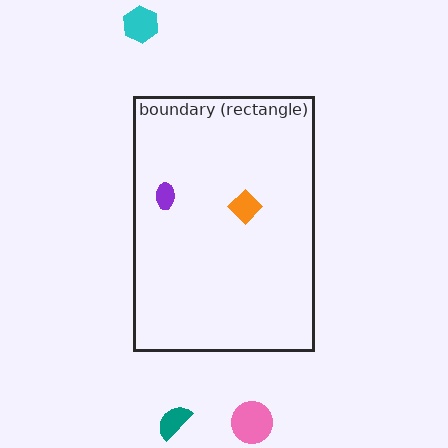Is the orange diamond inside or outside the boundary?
Inside.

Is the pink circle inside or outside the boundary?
Outside.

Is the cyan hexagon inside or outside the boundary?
Outside.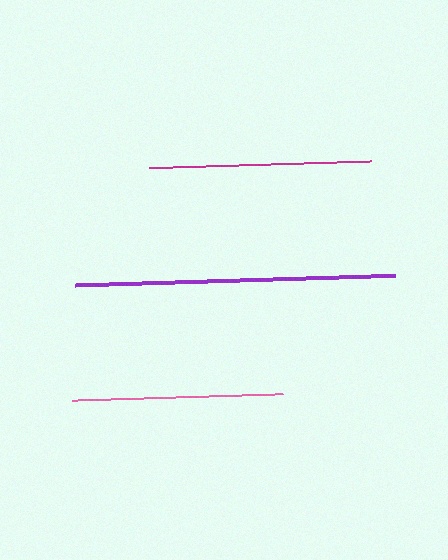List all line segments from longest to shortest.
From longest to shortest: purple, magenta, pink.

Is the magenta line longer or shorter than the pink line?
The magenta line is longer than the pink line.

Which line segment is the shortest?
The pink line is the shortest at approximately 211 pixels.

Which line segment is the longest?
The purple line is the longest at approximately 320 pixels.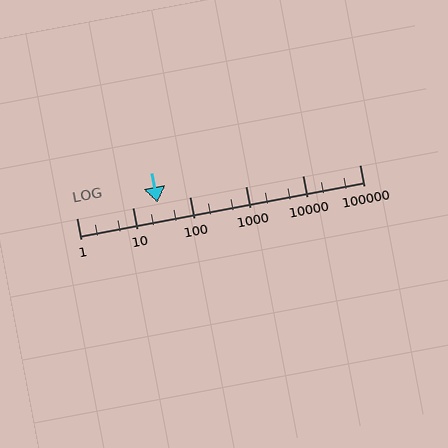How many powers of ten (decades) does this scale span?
The scale spans 5 decades, from 1 to 100000.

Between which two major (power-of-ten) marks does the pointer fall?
The pointer is between 10 and 100.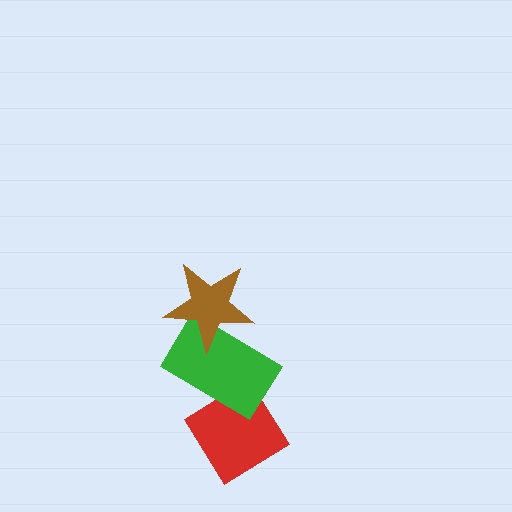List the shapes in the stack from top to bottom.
From top to bottom: the brown star, the green rectangle, the red diamond.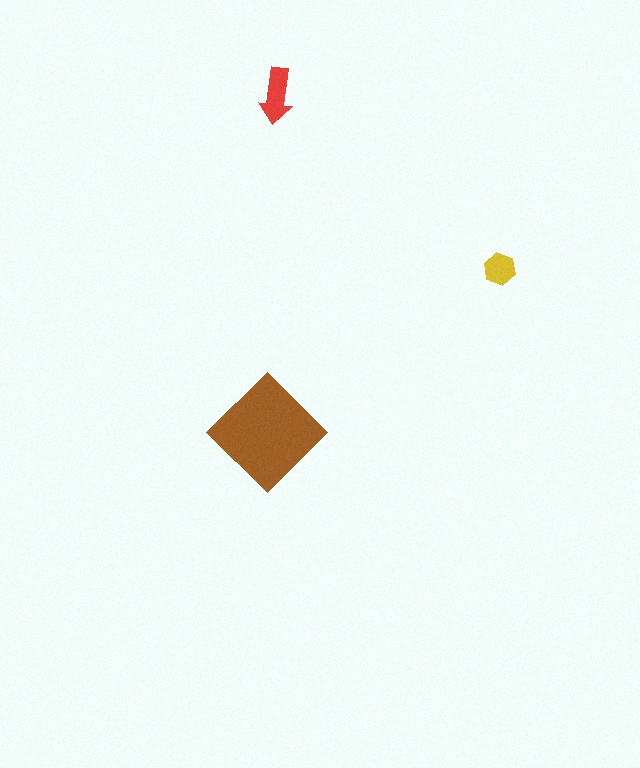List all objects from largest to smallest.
The brown diamond, the red arrow, the yellow hexagon.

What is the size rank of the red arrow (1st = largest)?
2nd.